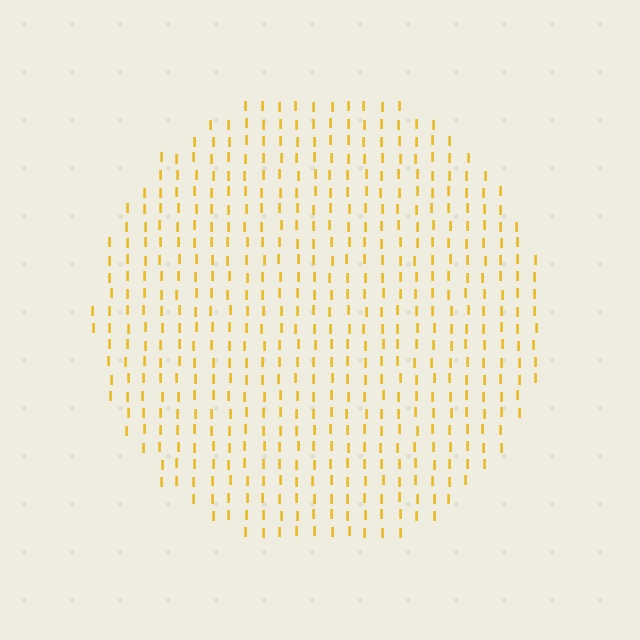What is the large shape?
The large shape is a circle.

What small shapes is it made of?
It is made of small letter I's.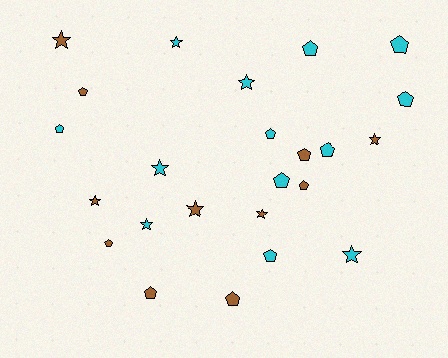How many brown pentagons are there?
There are 6 brown pentagons.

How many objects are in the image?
There are 24 objects.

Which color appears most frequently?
Cyan, with 13 objects.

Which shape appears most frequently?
Pentagon, with 14 objects.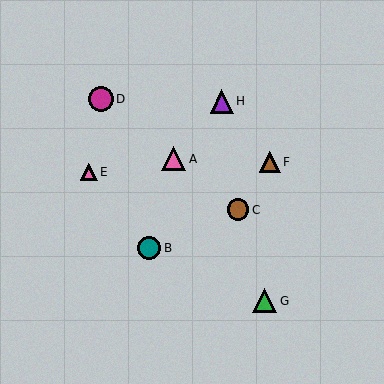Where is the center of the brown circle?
The center of the brown circle is at (238, 210).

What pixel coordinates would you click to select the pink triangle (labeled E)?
Click at (89, 172) to select the pink triangle E.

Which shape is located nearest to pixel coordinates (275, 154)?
The brown triangle (labeled F) at (270, 162) is nearest to that location.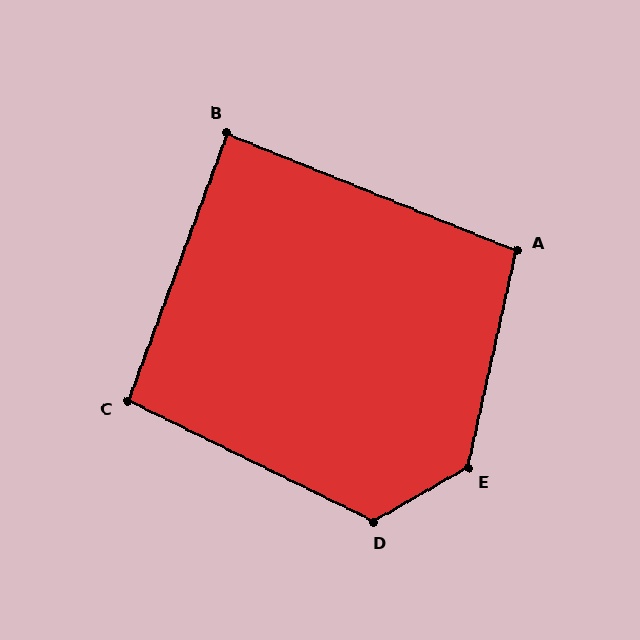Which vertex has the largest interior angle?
E, at approximately 133 degrees.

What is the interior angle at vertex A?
Approximately 99 degrees (obtuse).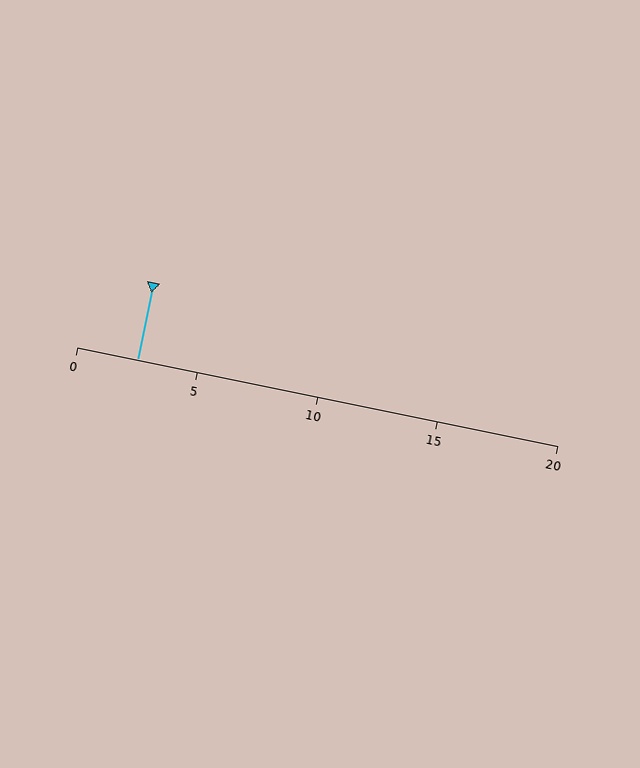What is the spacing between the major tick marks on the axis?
The major ticks are spaced 5 apart.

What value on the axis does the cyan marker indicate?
The marker indicates approximately 2.5.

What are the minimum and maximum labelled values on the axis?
The axis runs from 0 to 20.